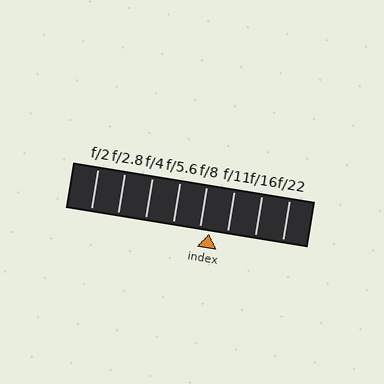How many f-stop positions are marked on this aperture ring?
There are 8 f-stop positions marked.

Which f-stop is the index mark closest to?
The index mark is closest to f/8.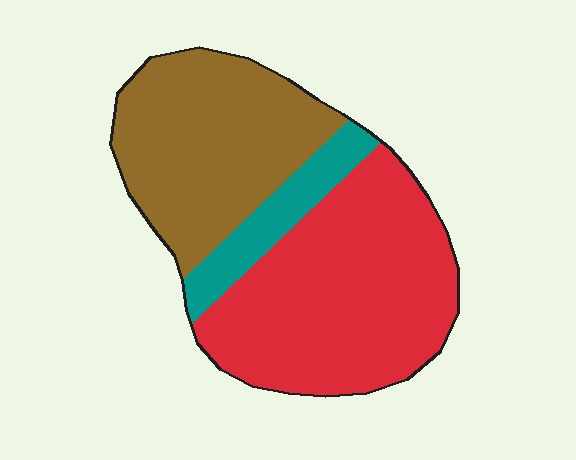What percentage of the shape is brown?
Brown takes up between a third and a half of the shape.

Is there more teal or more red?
Red.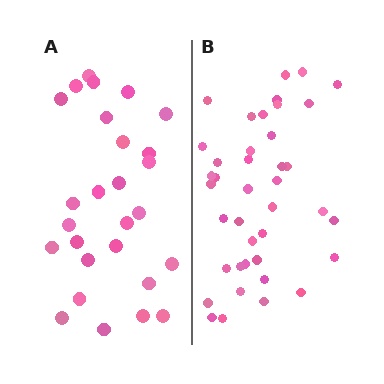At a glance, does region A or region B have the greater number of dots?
Region B (the right region) has more dots.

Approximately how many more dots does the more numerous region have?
Region B has approximately 15 more dots than region A.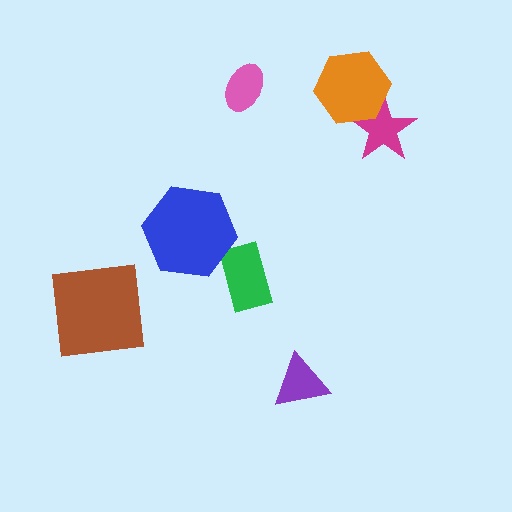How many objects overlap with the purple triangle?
0 objects overlap with the purple triangle.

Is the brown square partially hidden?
No, no other shape covers it.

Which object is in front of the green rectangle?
The blue hexagon is in front of the green rectangle.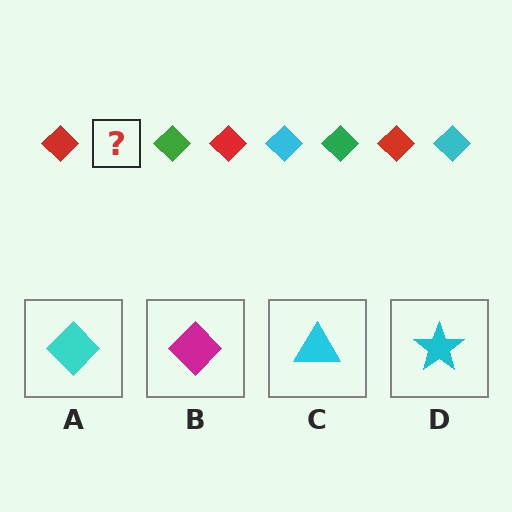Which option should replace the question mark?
Option A.